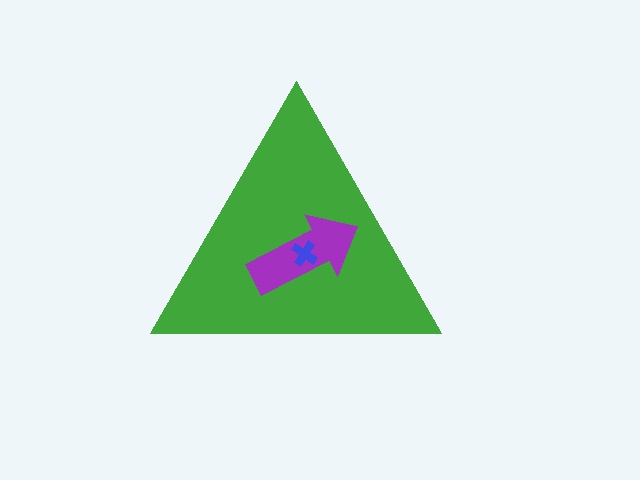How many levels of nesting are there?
3.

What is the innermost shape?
The blue cross.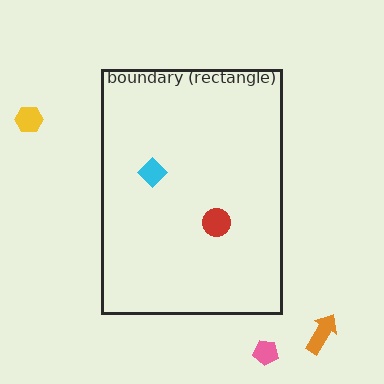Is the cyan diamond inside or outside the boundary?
Inside.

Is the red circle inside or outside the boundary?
Inside.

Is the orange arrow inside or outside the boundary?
Outside.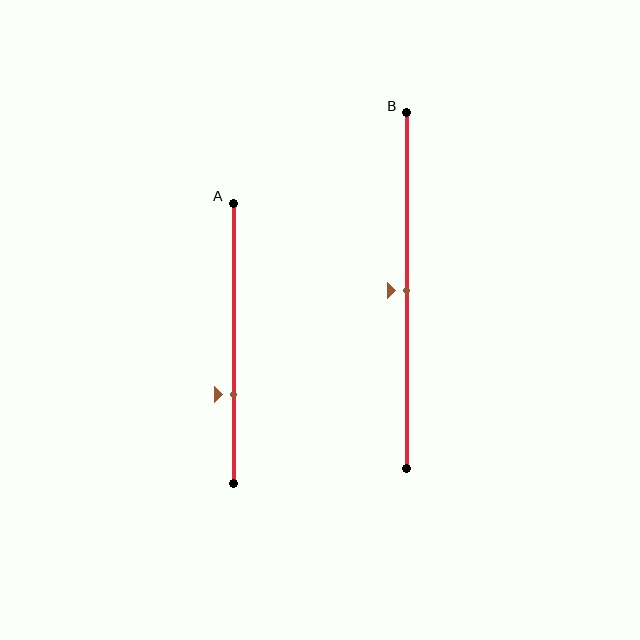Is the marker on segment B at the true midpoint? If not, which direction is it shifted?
Yes, the marker on segment B is at the true midpoint.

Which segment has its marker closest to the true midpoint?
Segment B has its marker closest to the true midpoint.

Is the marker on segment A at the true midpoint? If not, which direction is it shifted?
No, the marker on segment A is shifted downward by about 18% of the segment length.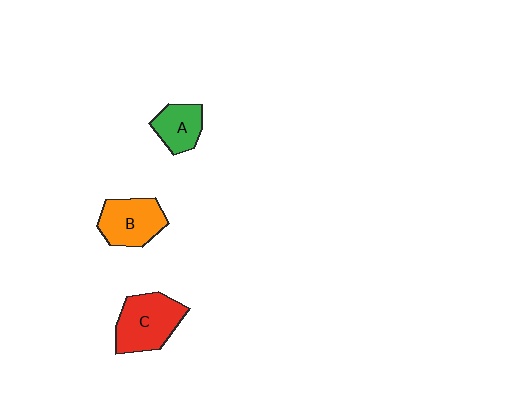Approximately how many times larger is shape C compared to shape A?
Approximately 1.6 times.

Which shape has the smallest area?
Shape A (green).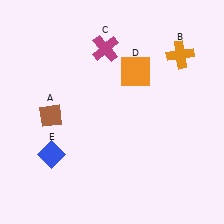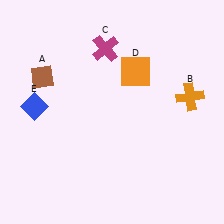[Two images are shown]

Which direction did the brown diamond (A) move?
The brown diamond (A) moved up.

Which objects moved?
The objects that moved are: the brown diamond (A), the orange cross (B), the blue diamond (E).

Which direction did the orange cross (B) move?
The orange cross (B) moved down.